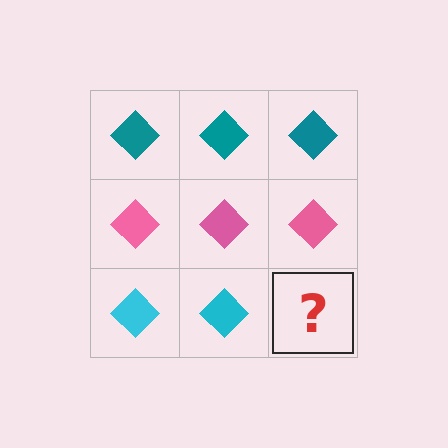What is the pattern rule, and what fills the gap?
The rule is that each row has a consistent color. The gap should be filled with a cyan diamond.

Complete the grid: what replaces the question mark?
The question mark should be replaced with a cyan diamond.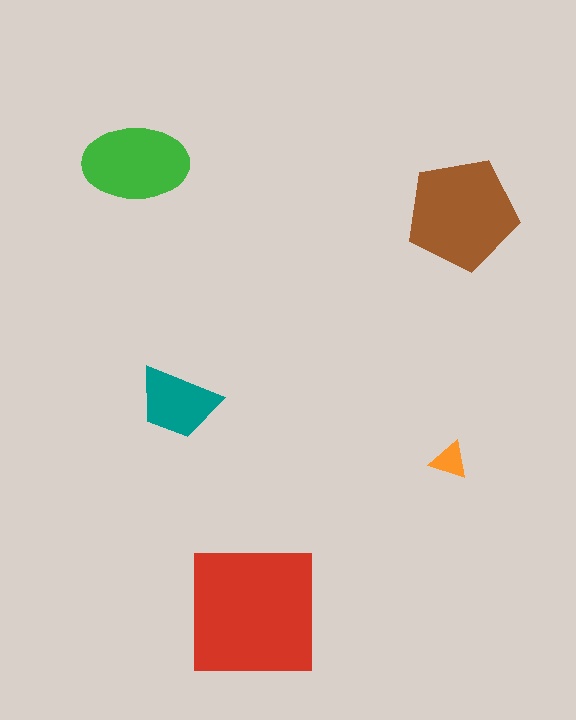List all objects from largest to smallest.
The red square, the brown pentagon, the green ellipse, the teal trapezoid, the orange triangle.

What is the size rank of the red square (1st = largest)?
1st.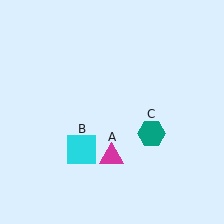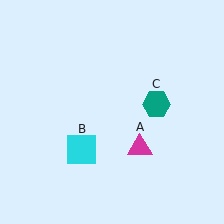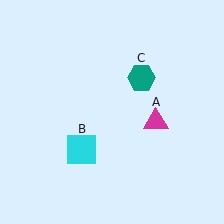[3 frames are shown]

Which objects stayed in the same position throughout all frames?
Cyan square (object B) remained stationary.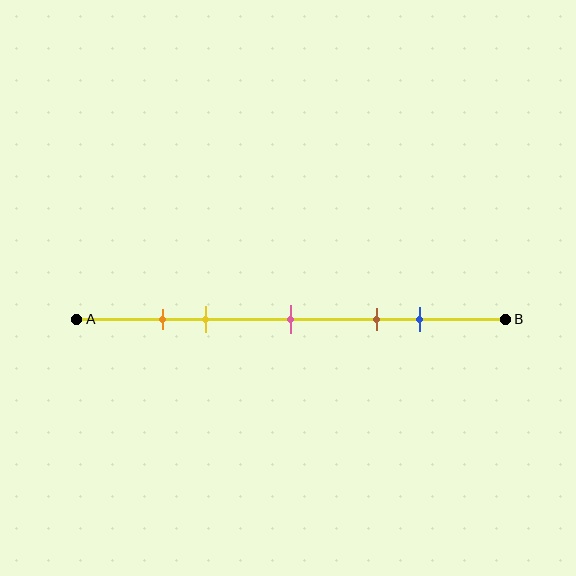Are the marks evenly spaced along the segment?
No, the marks are not evenly spaced.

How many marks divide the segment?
There are 5 marks dividing the segment.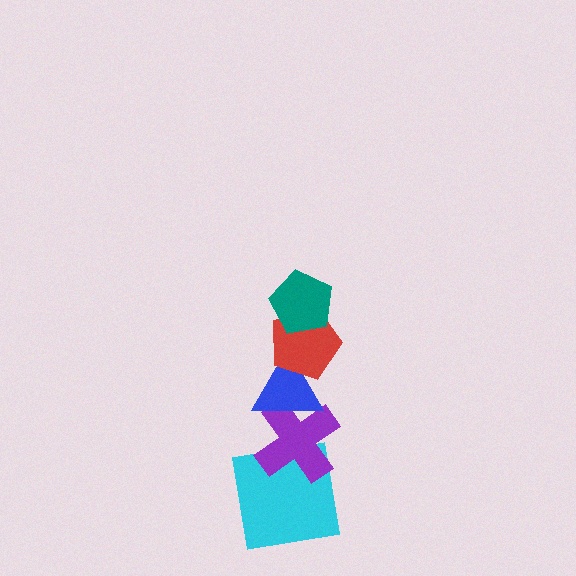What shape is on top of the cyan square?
The purple cross is on top of the cyan square.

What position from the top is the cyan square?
The cyan square is 5th from the top.